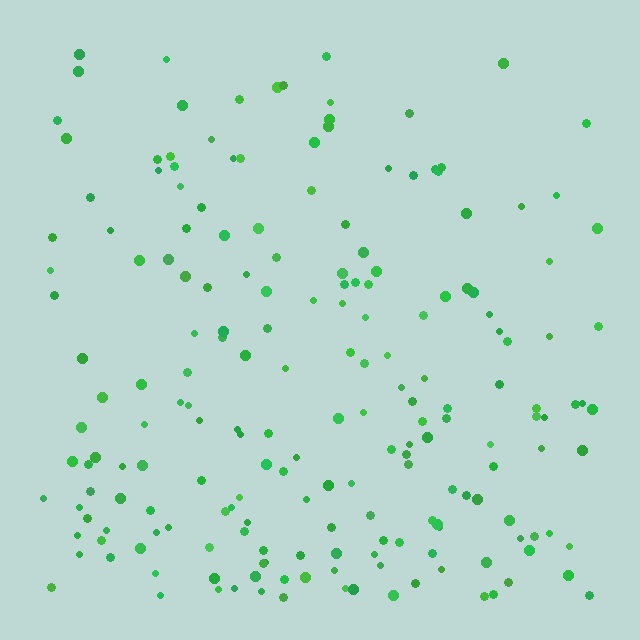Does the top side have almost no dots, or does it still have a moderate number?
Still a moderate number, just noticeably fewer than the bottom.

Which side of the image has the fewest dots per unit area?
The top.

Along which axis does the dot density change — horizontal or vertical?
Vertical.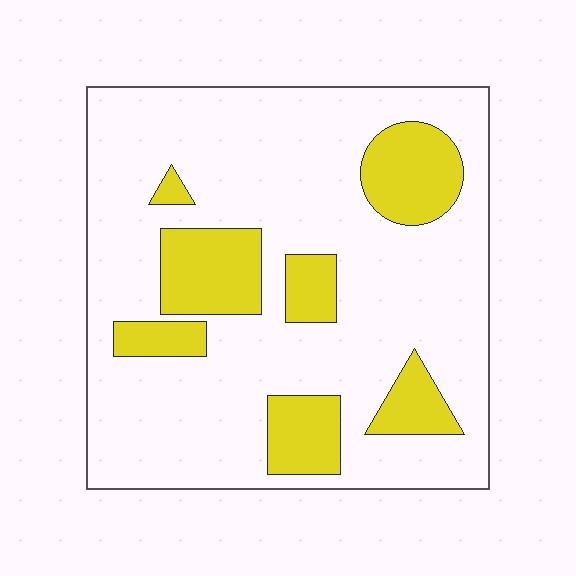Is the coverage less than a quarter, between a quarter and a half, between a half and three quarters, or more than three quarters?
Less than a quarter.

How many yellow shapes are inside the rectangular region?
7.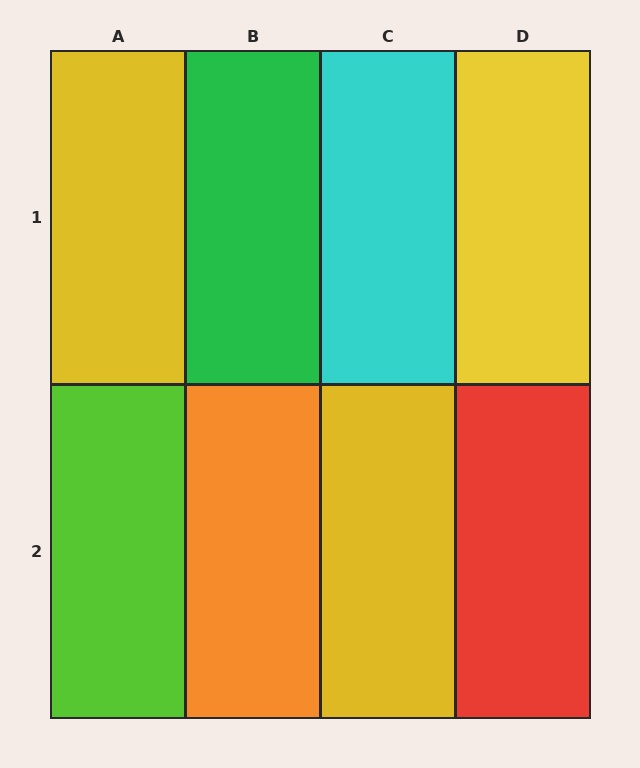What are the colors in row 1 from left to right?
Yellow, green, cyan, yellow.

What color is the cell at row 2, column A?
Lime.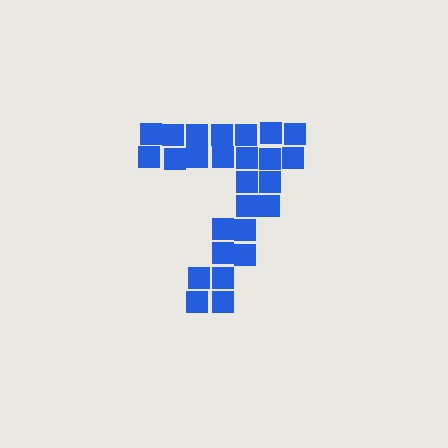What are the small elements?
The small elements are squares.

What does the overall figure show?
The overall figure shows the digit 7.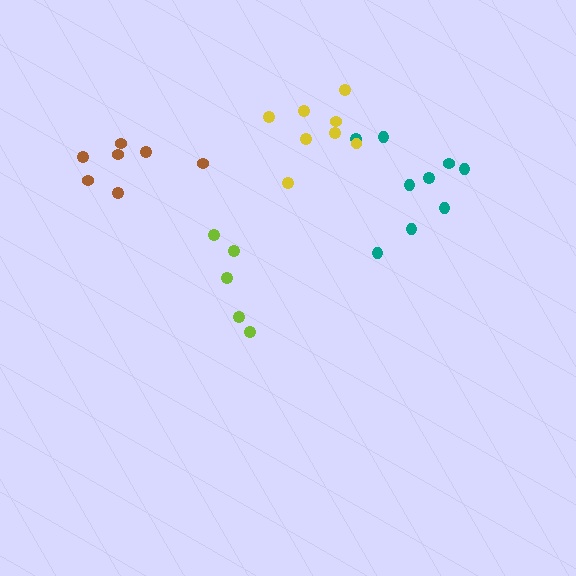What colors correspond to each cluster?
The clusters are colored: lime, teal, brown, yellow.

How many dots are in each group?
Group 1: 5 dots, Group 2: 9 dots, Group 3: 7 dots, Group 4: 8 dots (29 total).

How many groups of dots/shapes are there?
There are 4 groups.